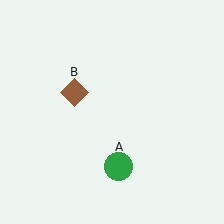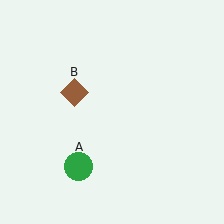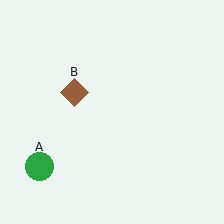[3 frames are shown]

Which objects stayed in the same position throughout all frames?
Brown diamond (object B) remained stationary.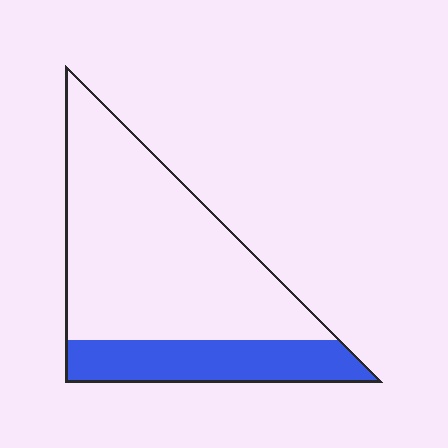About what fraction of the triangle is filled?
About one quarter (1/4).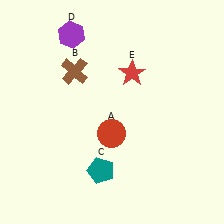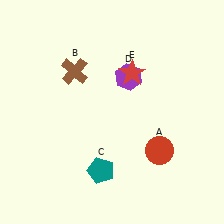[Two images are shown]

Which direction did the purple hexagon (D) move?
The purple hexagon (D) moved right.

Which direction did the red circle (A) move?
The red circle (A) moved right.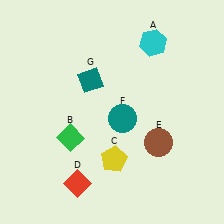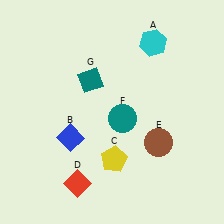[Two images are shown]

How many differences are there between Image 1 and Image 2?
There is 1 difference between the two images.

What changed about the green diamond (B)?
In Image 1, B is green. In Image 2, it changed to blue.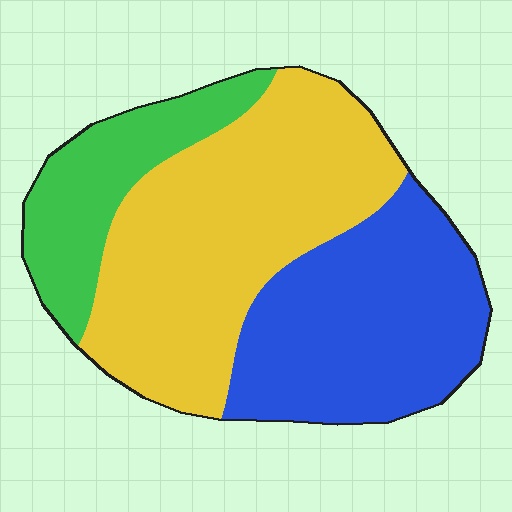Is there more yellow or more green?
Yellow.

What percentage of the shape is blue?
Blue takes up about one third (1/3) of the shape.